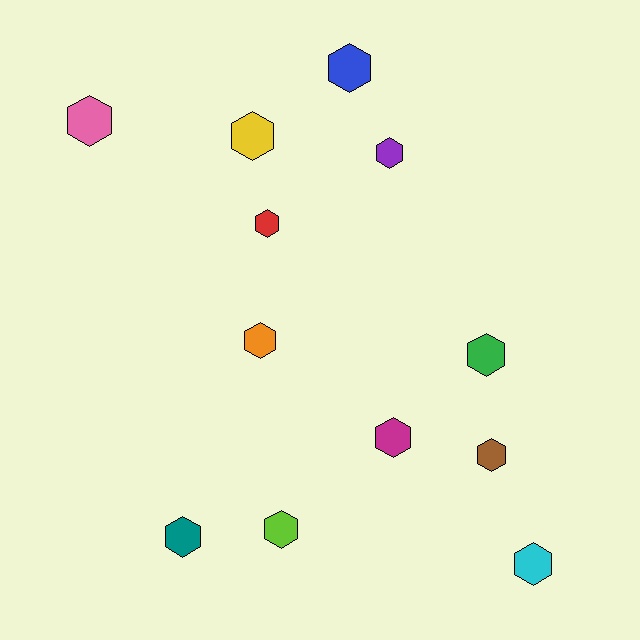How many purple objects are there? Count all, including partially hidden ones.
There is 1 purple object.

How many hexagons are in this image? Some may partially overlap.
There are 12 hexagons.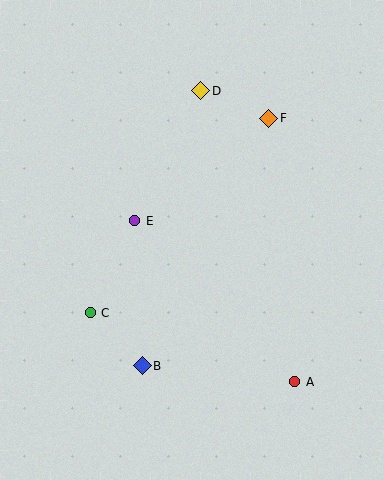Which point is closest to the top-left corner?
Point D is closest to the top-left corner.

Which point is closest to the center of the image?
Point E at (135, 221) is closest to the center.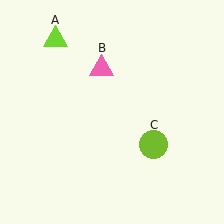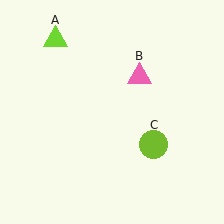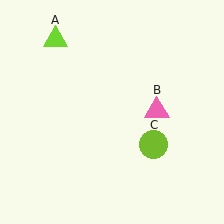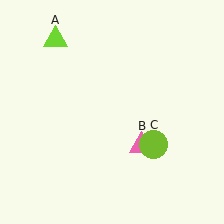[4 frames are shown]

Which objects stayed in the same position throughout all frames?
Lime triangle (object A) and lime circle (object C) remained stationary.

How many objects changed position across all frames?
1 object changed position: pink triangle (object B).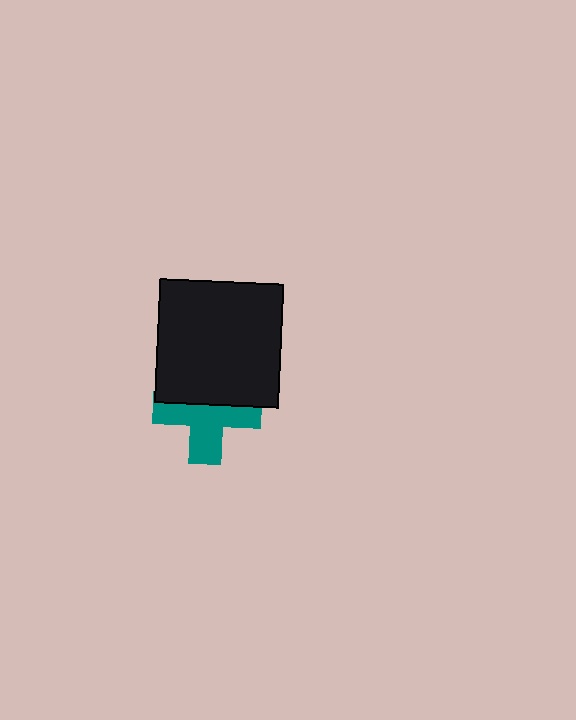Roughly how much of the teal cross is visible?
About half of it is visible (roughly 57%).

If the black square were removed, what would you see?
You would see the complete teal cross.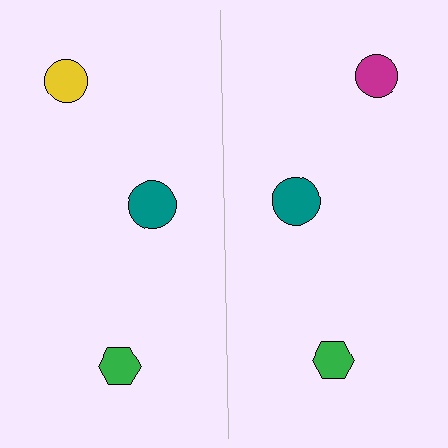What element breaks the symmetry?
The magenta circle on the right side breaks the symmetry — its mirror counterpart is yellow.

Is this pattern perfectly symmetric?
No, the pattern is not perfectly symmetric. The magenta circle on the right side breaks the symmetry — its mirror counterpart is yellow.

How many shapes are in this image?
There are 6 shapes in this image.